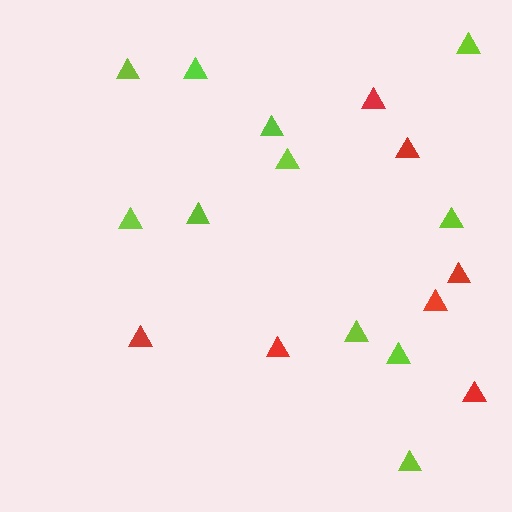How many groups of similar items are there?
There are 2 groups: one group of red triangles (7) and one group of lime triangles (11).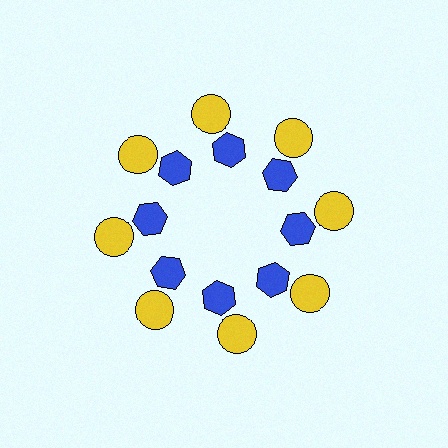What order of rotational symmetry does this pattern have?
This pattern has 8-fold rotational symmetry.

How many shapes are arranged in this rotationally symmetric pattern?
There are 16 shapes, arranged in 8 groups of 2.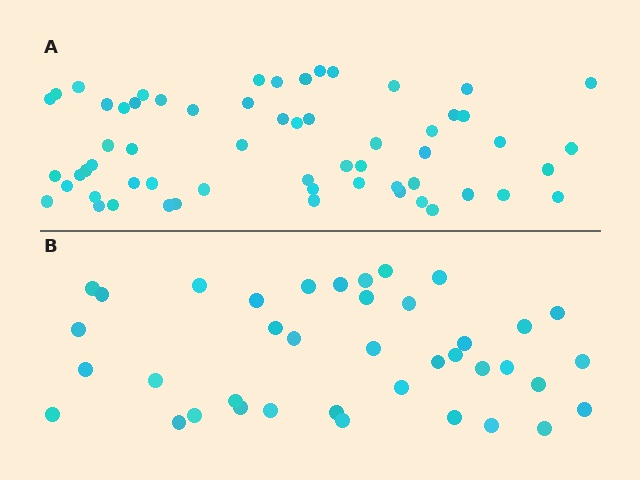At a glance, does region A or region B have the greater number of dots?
Region A (the top region) has more dots.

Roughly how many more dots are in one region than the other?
Region A has approximately 20 more dots than region B.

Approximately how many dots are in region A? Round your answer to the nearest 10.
About 60 dots.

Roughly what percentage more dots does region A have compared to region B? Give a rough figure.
About 55% more.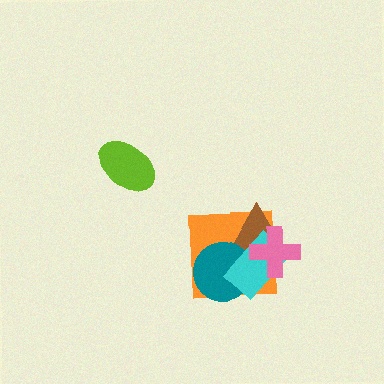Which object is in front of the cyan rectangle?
The pink cross is in front of the cyan rectangle.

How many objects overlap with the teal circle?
3 objects overlap with the teal circle.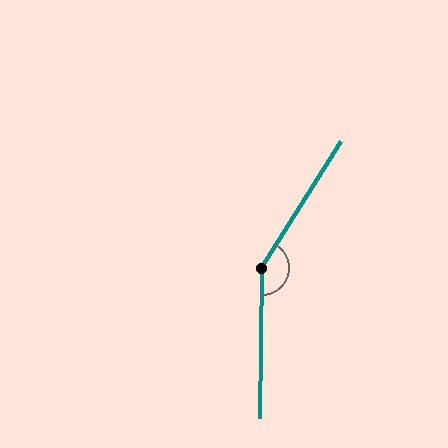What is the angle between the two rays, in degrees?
Approximately 149 degrees.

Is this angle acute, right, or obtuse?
It is obtuse.